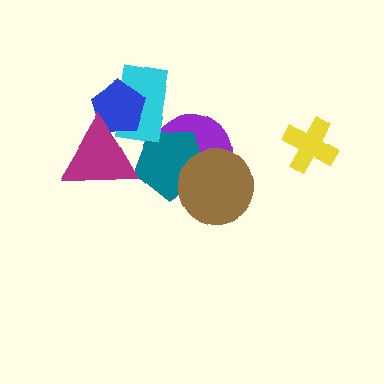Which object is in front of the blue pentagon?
The magenta triangle is in front of the blue pentagon.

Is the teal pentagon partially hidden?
Yes, it is partially covered by another shape.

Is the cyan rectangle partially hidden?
Yes, it is partially covered by another shape.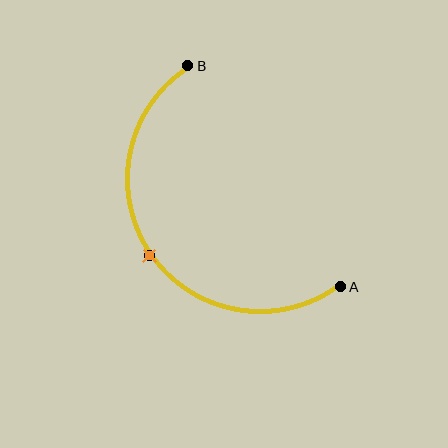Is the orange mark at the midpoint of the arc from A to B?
Yes. The orange mark lies on the arc at equal arc-length from both A and B — it is the arc midpoint.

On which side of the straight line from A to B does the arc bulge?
The arc bulges below and to the left of the straight line connecting A and B.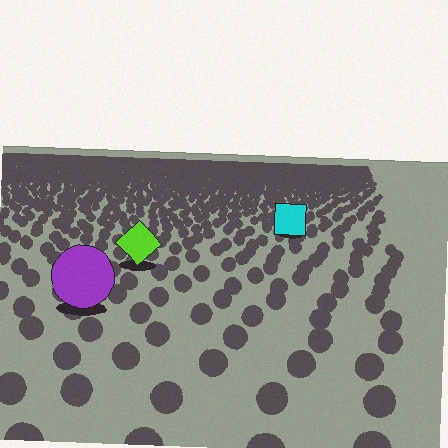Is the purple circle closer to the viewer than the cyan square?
Yes. The purple circle is closer — you can tell from the texture gradient: the ground texture is coarser near it.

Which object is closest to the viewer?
The purple circle is closest. The texture marks near it are larger and more spread out.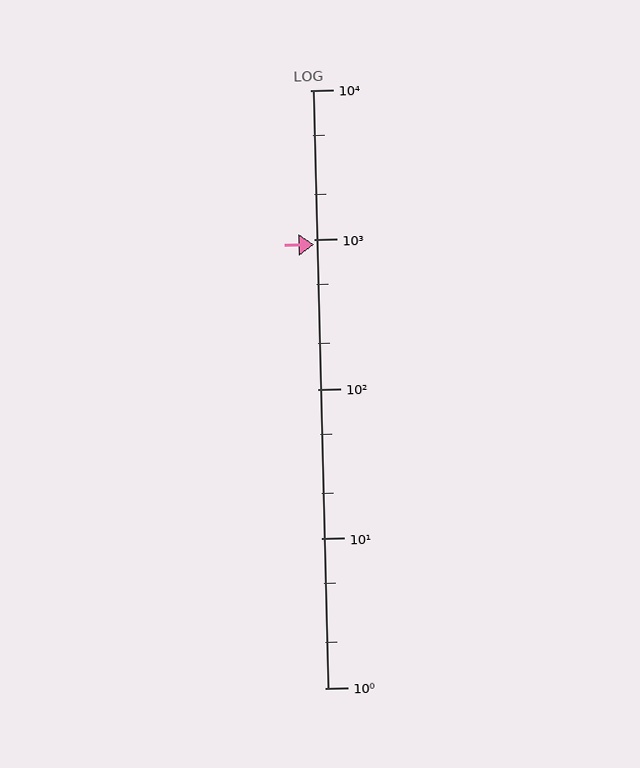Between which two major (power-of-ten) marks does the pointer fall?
The pointer is between 100 and 1000.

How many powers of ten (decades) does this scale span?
The scale spans 4 decades, from 1 to 10000.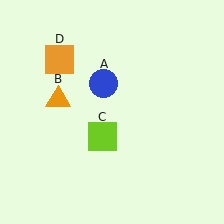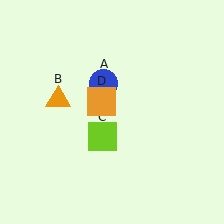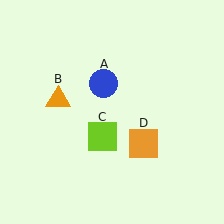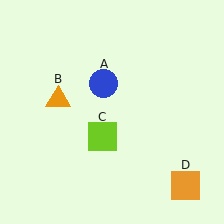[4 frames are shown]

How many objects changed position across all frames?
1 object changed position: orange square (object D).